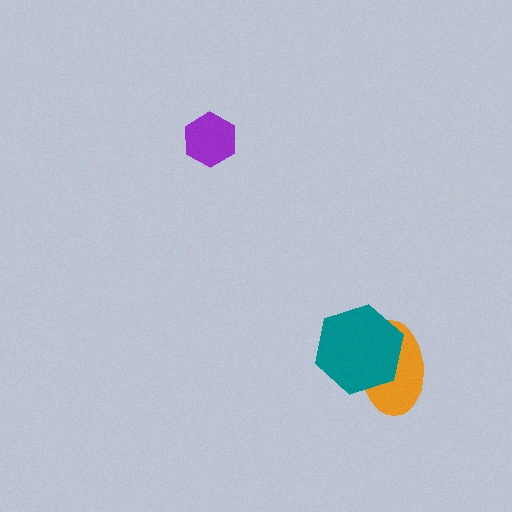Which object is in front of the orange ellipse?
The teal hexagon is in front of the orange ellipse.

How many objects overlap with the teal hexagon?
1 object overlaps with the teal hexagon.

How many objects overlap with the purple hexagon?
0 objects overlap with the purple hexagon.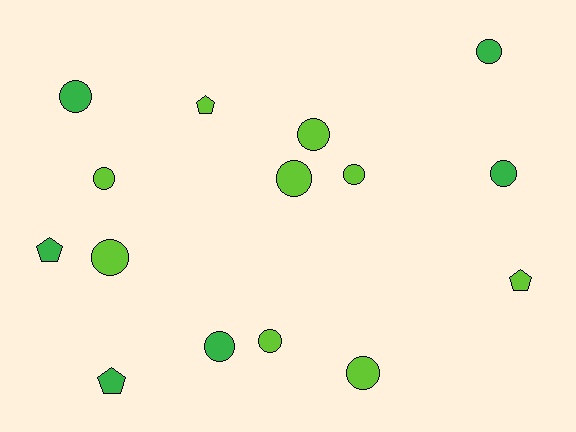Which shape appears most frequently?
Circle, with 11 objects.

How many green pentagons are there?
There are 2 green pentagons.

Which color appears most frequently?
Lime, with 9 objects.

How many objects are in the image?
There are 15 objects.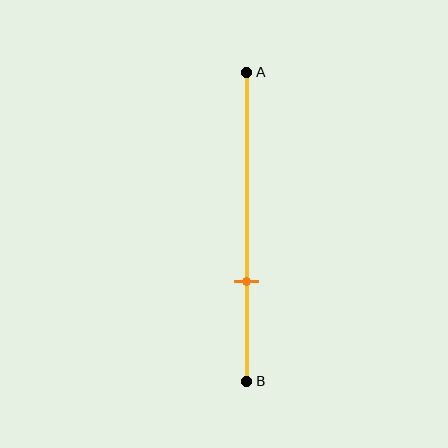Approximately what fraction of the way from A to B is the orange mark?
The orange mark is approximately 70% of the way from A to B.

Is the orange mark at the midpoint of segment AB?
No, the mark is at about 70% from A, not at the 50% midpoint.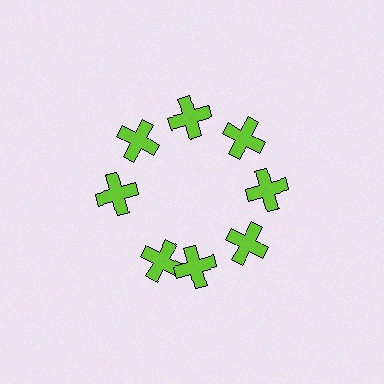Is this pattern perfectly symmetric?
No. The 8 lime crosses are arranged in a ring, but one element near the 8 o'clock position is rotated out of alignment along the ring, breaking the 8-fold rotational symmetry.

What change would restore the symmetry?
The symmetry would be restored by rotating it back into even spacing with its neighbors so that all 8 crosses sit at equal angles and equal distance from the center.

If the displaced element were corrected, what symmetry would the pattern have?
It would have 8-fold rotational symmetry — the pattern would map onto itself every 45 degrees.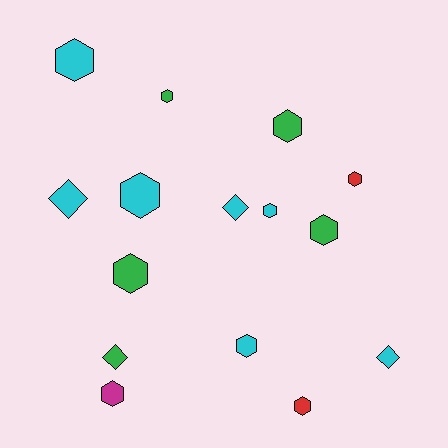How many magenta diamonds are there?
There are no magenta diamonds.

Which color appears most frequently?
Cyan, with 7 objects.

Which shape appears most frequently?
Hexagon, with 11 objects.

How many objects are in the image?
There are 15 objects.